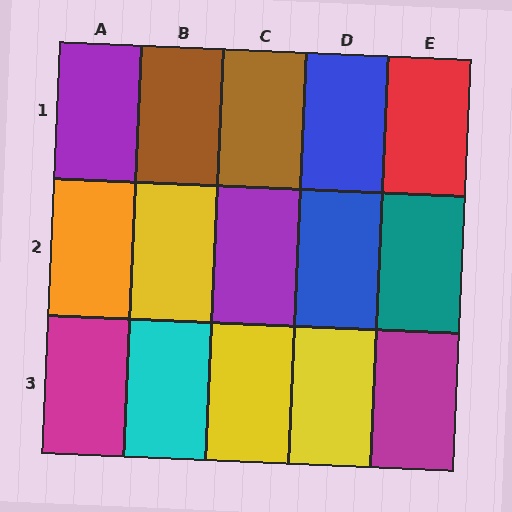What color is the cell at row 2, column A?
Orange.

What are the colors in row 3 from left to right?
Magenta, cyan, yellow, yellow, magenta.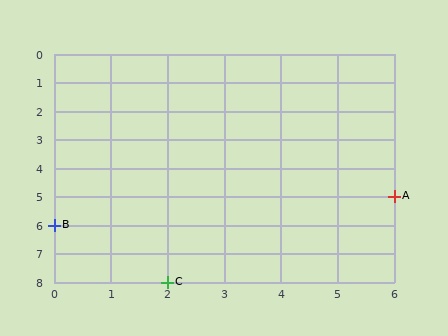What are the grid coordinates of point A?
Point A is at grid coordinates (6, 5).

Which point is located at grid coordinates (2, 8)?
Point C is at (2, 8).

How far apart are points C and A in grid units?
Points C and A are 4 columns and 3 rows apart (about 5.0 grid units diagonally).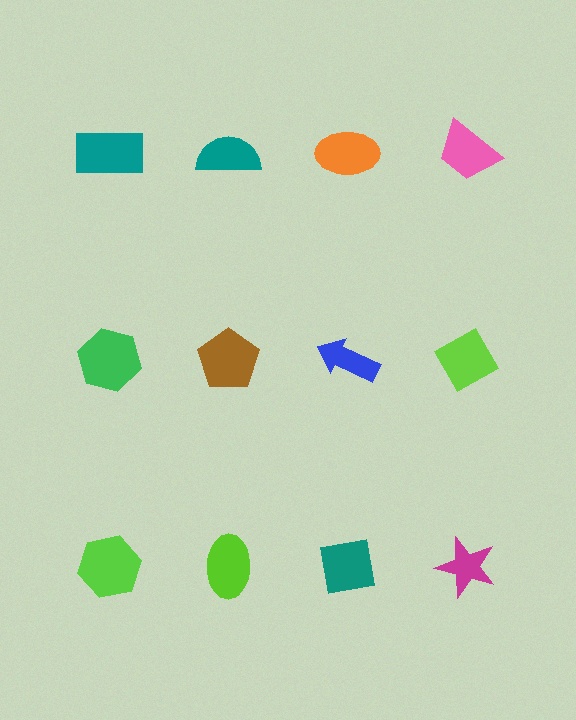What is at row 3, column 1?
A lime hexagon.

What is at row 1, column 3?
An orange ellipse.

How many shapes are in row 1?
4 shapes.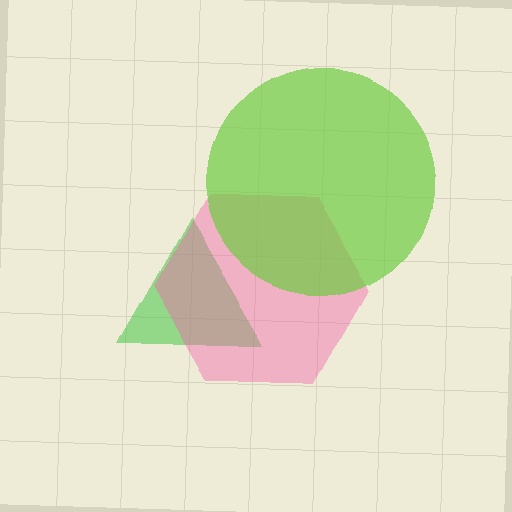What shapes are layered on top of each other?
The layered shapes are: a green triangle, a pink hexagon, a lime circle.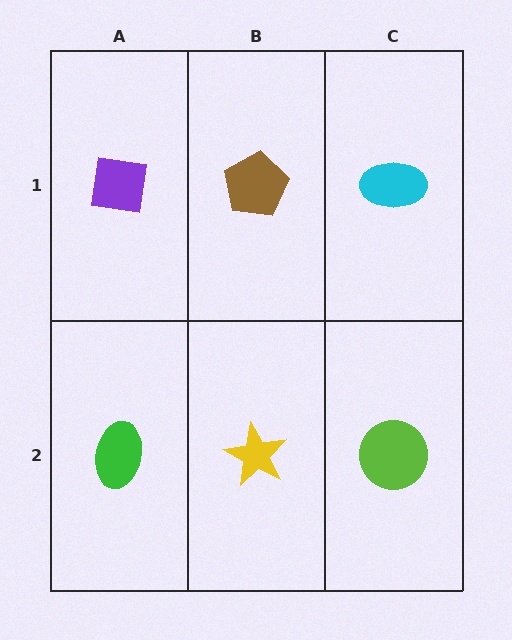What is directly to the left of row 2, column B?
A green ellipse.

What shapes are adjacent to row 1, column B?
A yellow star (row 2, column B), a purple square (row 1, column A), a cyan ellipse (row 1, column C).